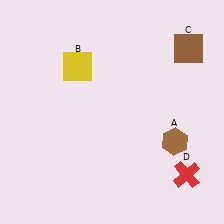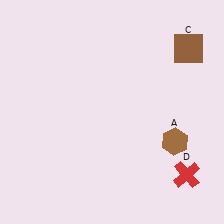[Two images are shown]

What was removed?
The yellow square (B) was removed in Image 2.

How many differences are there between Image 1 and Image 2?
There is 1 difference between the two images.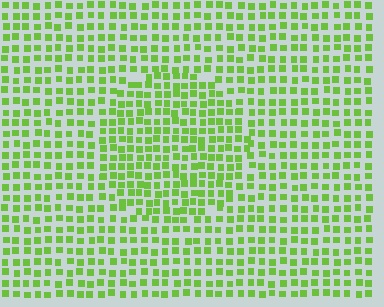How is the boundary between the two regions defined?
The boundary is defined by a change in element density (approximately 1.4x ratio). All elements are the same color, size, and shape.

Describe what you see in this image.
The image contains small lime elements arranged at two different densities. A circle-shaped region is visible where the elements are more densely packed than the surrounding area.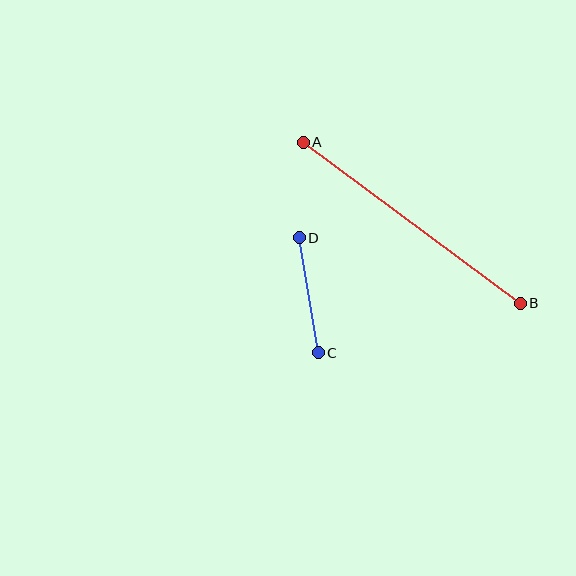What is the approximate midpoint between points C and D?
The midpoint is at approximately (309, 295) pixels.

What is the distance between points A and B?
The distance is approximately 270 pixels.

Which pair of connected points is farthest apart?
Points A and B are farthest apart.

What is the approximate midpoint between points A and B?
The midpoint is at approximately (412, 223) pixels.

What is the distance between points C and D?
The distance is approximately 116 pixels.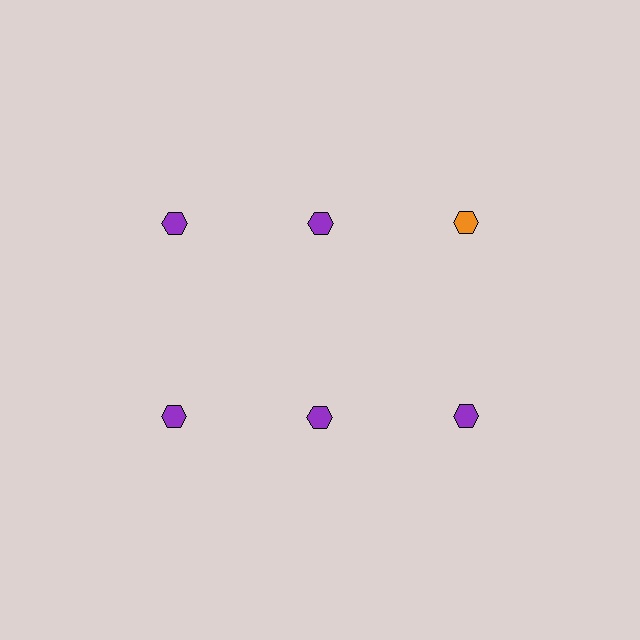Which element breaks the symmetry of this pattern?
The orange hexagon in the top row, center column breaks the symmetry. All other shapes are purple hexagons.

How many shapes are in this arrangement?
There are 6 shapes arranged in a grid pattern.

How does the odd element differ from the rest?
It has a different color: orange instead of purple.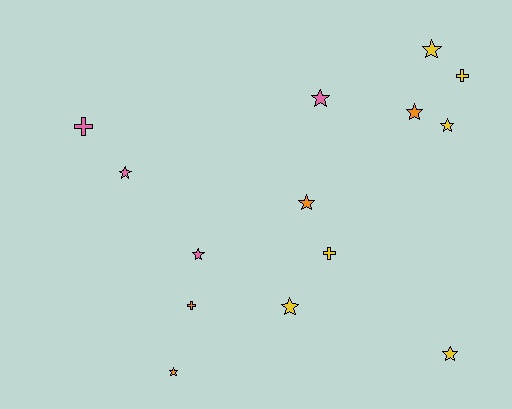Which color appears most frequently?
Yellow, with 6 objects.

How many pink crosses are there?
There is 1 pink cross.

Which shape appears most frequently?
Star, with 10 objects.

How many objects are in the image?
There are 14 objects.